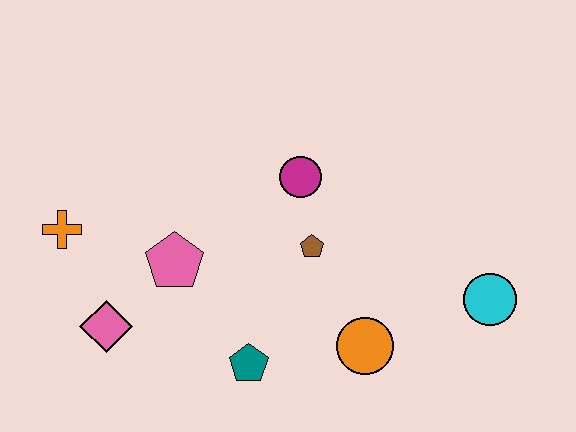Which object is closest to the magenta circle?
The brown pentagon is closest to the magenta circle.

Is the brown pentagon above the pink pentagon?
Yes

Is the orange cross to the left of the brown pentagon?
Yes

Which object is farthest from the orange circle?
The orange cross is farthest from the orange circle.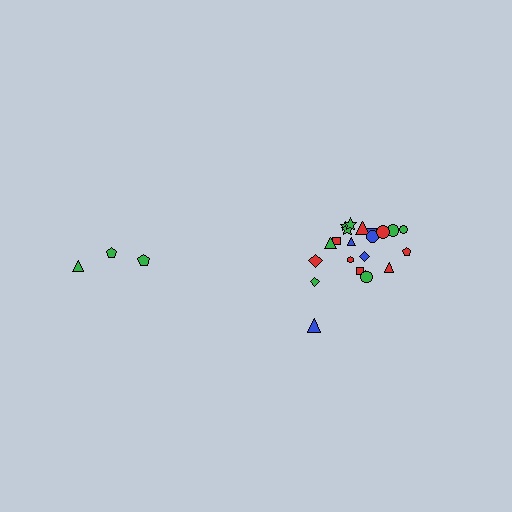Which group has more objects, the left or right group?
The right group.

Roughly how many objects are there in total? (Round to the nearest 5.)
Roughly 25 objects in total.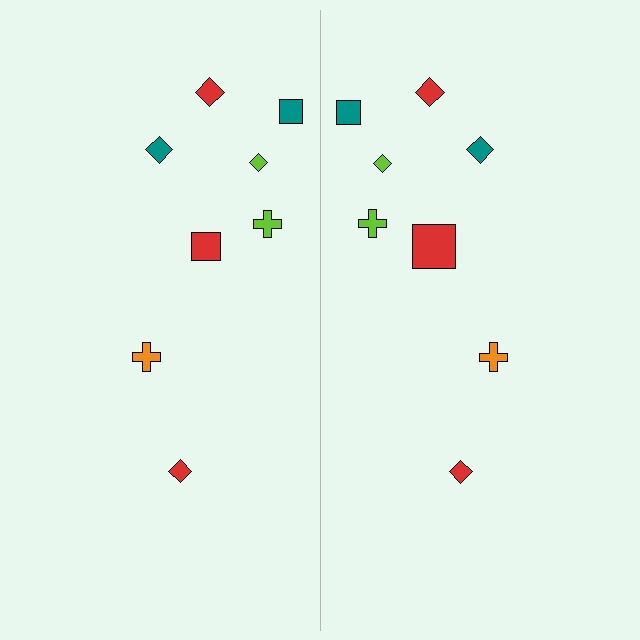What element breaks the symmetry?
The red square on the right side has a different size than its mirror counterpart.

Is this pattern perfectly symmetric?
No, the pattern is not perfectly symmetric. The red square on the right side has a different size than its mirror counterpart.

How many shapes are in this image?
There are 16 shapes in this image.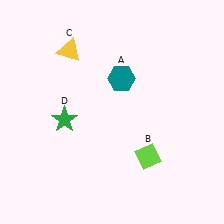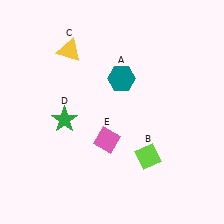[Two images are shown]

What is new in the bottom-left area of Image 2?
A pink diamond (E) was added in the bottom-left area of Image 2.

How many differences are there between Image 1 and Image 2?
There is 1 difference between the two images.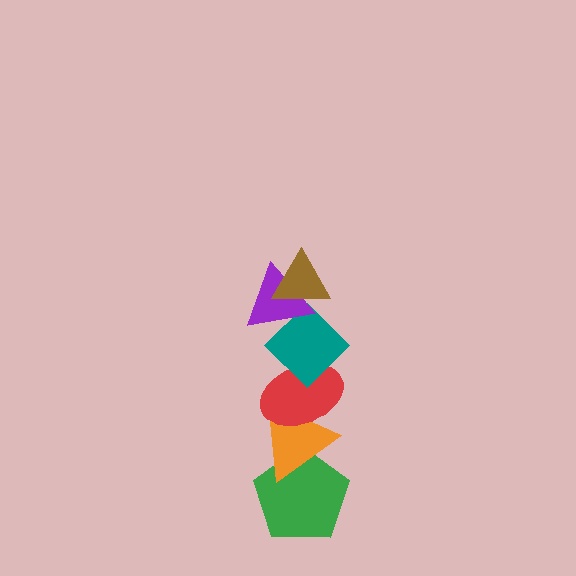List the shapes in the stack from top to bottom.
From top to bottom: the brown triangle, the purple triangle, the teal diamond, the red ellipse, the orange triangle, the green pentagon.